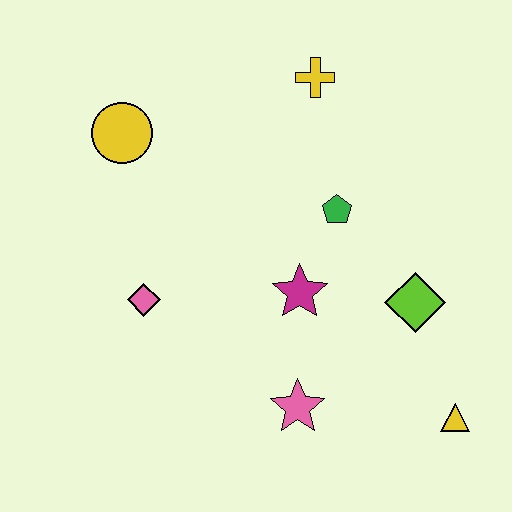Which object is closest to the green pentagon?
The magenta star is closest to the green pentagon.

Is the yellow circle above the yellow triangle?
Yes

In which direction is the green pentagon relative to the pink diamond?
The green pentagon is to the right of the pink diamond.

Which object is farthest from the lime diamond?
The yellow circle is farthest from the lime diamond.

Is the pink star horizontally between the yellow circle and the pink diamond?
No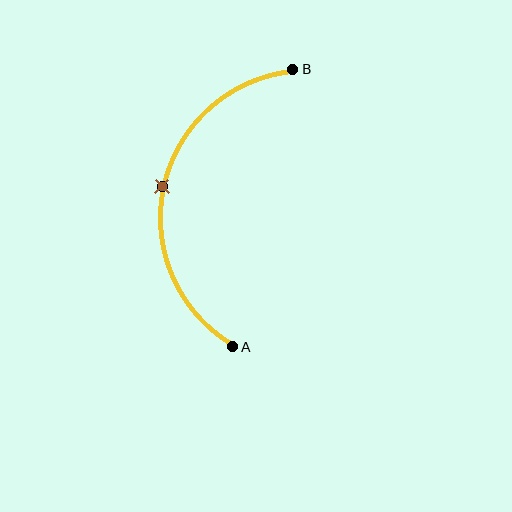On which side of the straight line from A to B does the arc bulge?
The arc bulges to the left of the straight line connecting A and B.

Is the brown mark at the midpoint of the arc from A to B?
Yes. The brown mark lies on the arc at equal arc-length from both A and B — it is the arc midpoint.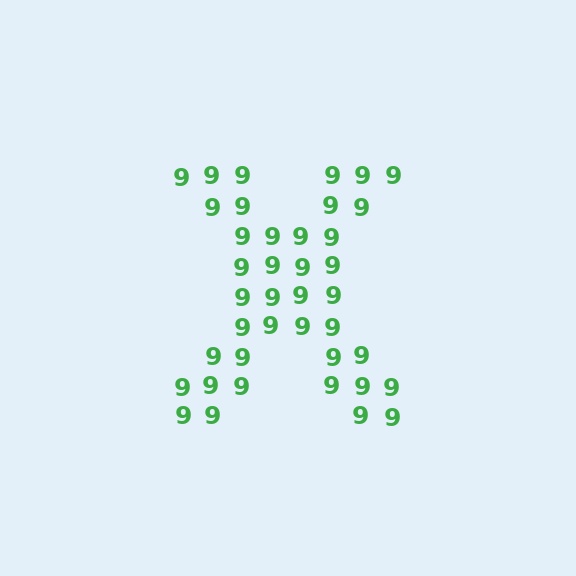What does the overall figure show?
The overall figure shows the letter X.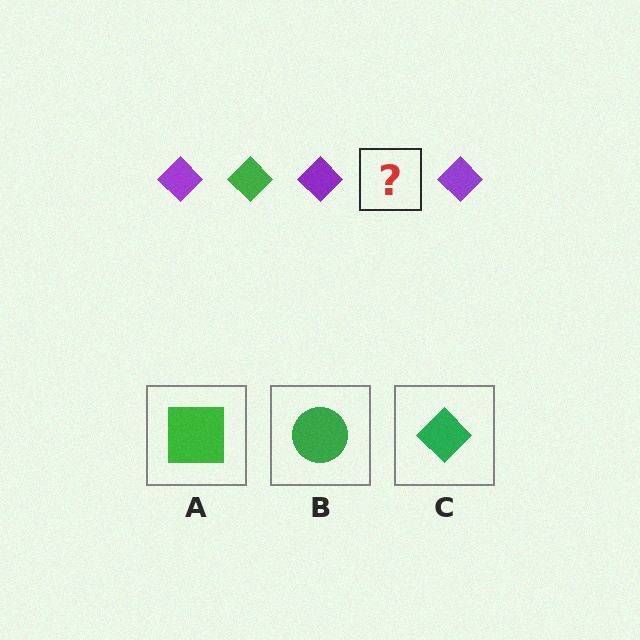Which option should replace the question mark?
Option C.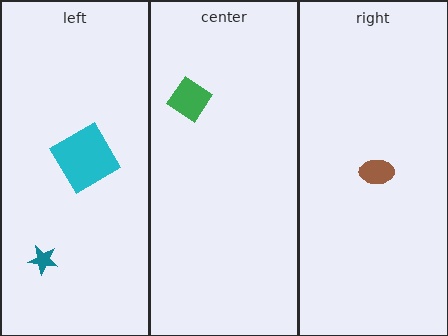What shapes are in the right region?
The brown ellipse.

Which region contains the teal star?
The left region.